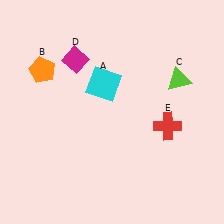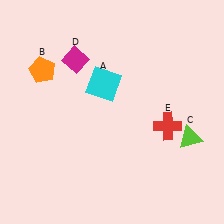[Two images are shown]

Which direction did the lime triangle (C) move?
The lime triangle (C) moved down.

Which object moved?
The lime triangle (C) moved down.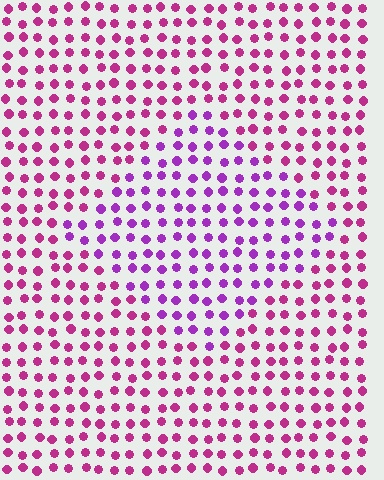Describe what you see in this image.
The image is filled with small magenta elements in a uniform arrangement. A diamond-shaped region is visible where the elements are tinted to a slightly different hue, forming a subtle color boundary.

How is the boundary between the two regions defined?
The boundary is defined purely by a slight shift in hue (about 33 degrees). Spacing, size, and orientation are identical on both sides.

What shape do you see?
I see a diamond.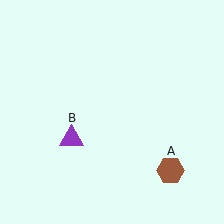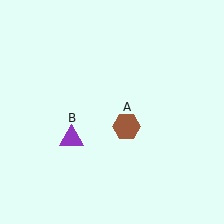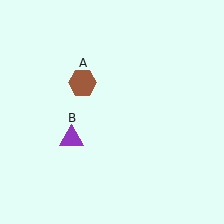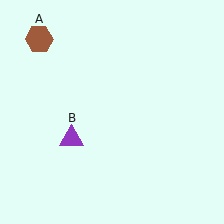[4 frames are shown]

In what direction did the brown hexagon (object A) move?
The brown hexagon (object A) moved up and to the left.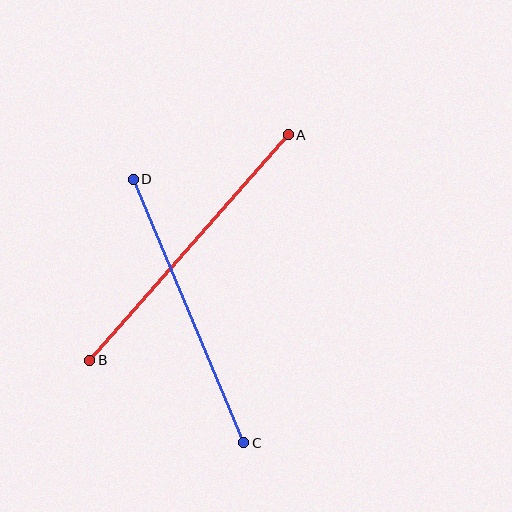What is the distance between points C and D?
The distance is approximately 286 pixels.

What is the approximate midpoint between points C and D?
The midpoint is at approximately (188, 311) pixels.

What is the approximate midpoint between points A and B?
The midpoint is at approximately (189, 248) pixels.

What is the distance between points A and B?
The distance is approximately 301 pixels.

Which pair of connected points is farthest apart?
Points A and B are farthest apart.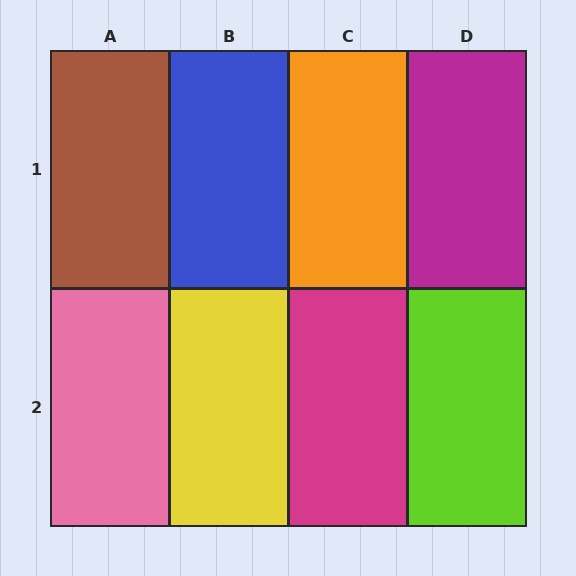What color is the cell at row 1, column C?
Orange.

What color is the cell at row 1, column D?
Magenta.